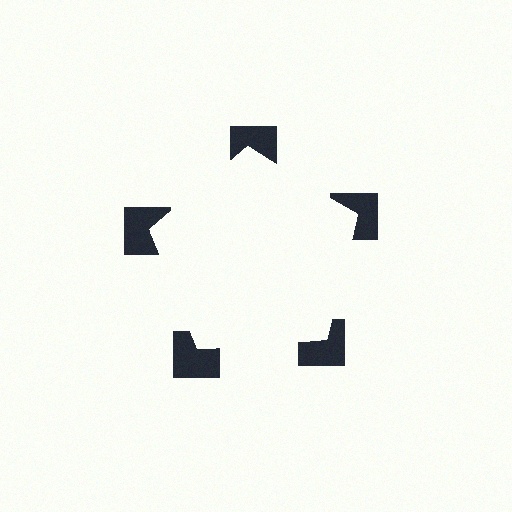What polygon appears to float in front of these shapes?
An illusory pentagon — its edges are inferred from the aligned wedge cuts in the notched squares, not physically drawn.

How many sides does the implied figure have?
5 sides.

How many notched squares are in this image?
There are 5 — one at each vertex of the illusory pentagon.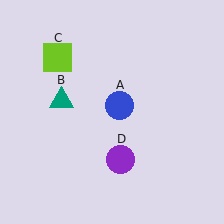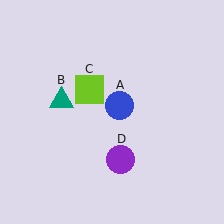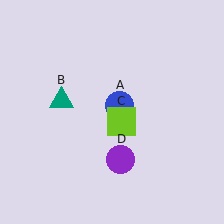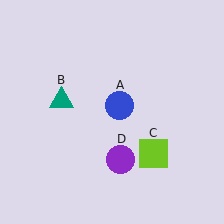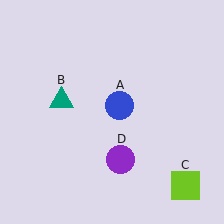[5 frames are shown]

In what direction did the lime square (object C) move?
The lime square (object C) moved down and to the right.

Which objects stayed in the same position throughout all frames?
Blue circle (object A) and teal triangle (object B) and purple circle (object D) remained stationary.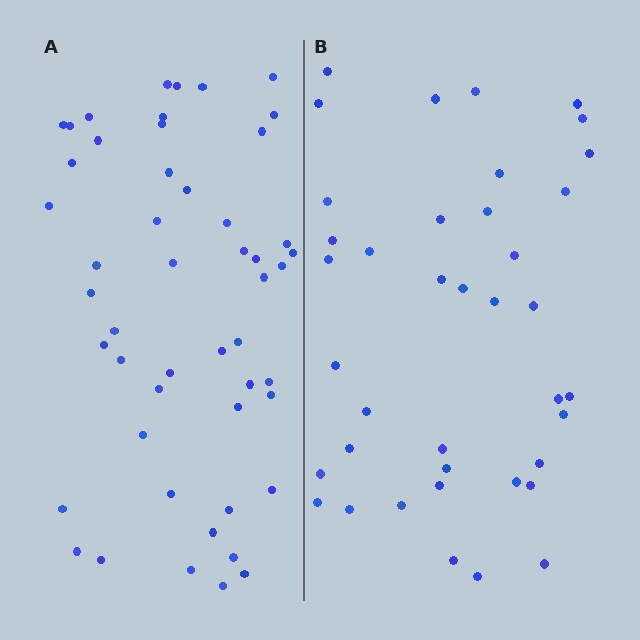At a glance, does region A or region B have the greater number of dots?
Region A (the left region) has more dots.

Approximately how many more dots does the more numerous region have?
Region A has roughly 12 or so more dots than region B.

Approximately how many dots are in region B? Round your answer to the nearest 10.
About 40 dots. (The exact count is 39, which rounds to 40.)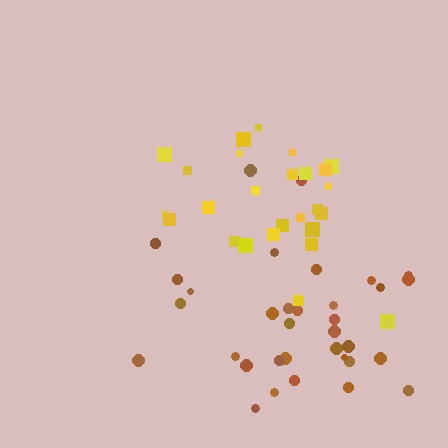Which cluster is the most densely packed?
Brown.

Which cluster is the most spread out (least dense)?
Yellow.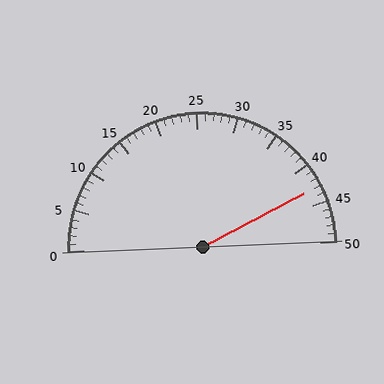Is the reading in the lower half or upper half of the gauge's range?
The reading is in the upper half of the range (0 to 50).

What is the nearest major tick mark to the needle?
The nearest major tick mark is 45.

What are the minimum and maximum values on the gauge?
The gauge ranges from 0 to 50.